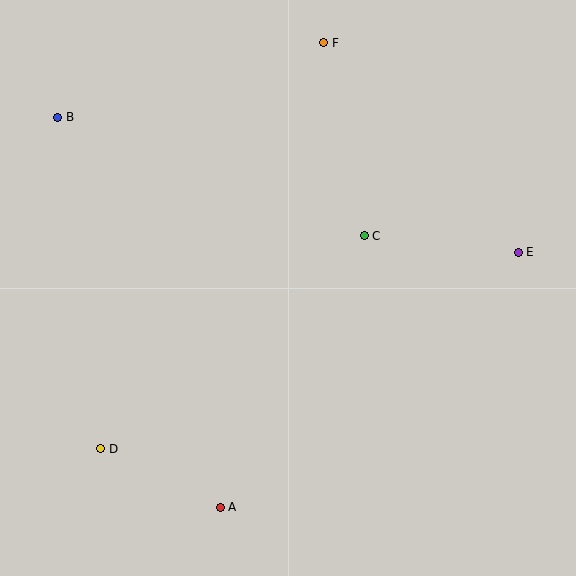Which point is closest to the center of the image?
Point C at (364, 236) is closest to the center.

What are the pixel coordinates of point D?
Point D is at (101, 449).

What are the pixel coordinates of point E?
Point E is at (518, 252).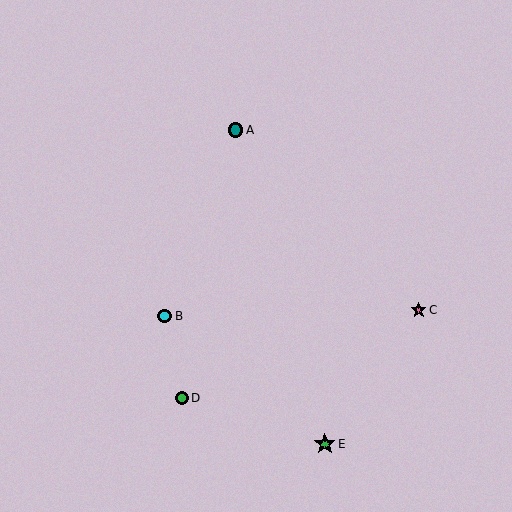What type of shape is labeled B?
Shape B is a cyan circle.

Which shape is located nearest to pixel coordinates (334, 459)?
The green star (labeled E) at (325, 444) is nearest to that location.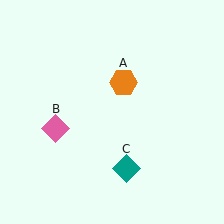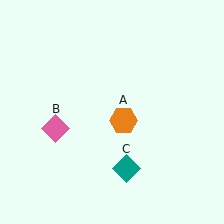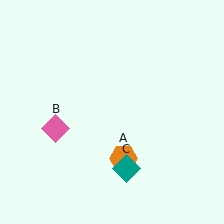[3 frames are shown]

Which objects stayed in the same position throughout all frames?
Pink diamond (object B) and teal diamond (object C) remained stationary.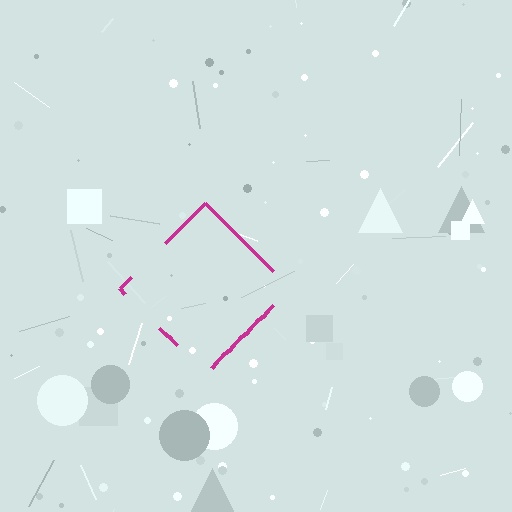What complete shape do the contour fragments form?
The contour fragments form a diamond.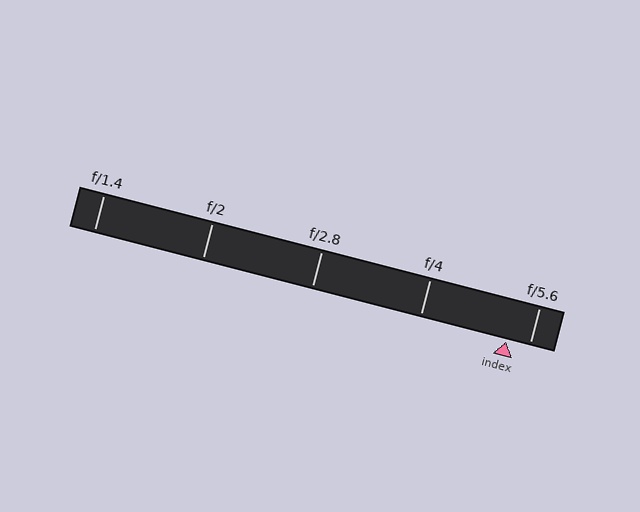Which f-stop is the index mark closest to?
The index mark is closest to f/5.6.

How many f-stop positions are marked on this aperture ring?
There are 5 f-stop positions marked.